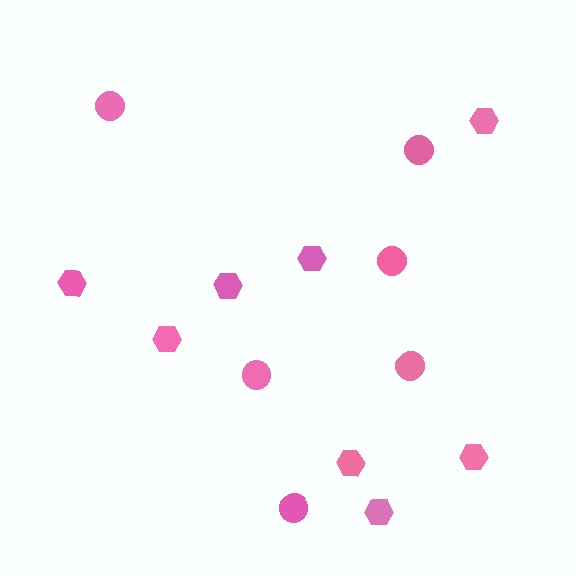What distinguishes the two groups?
There are 2 groups: one group of hexagons (8) and one group of circles (6).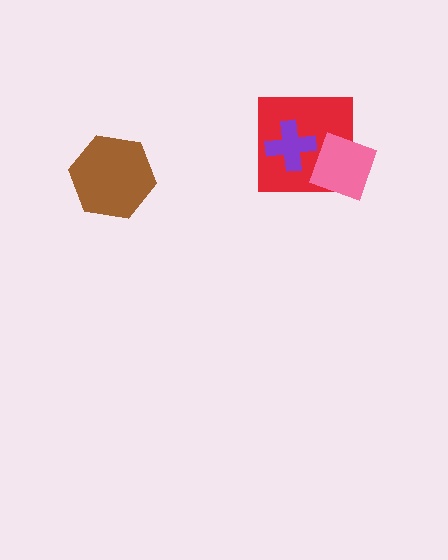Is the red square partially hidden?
Yes, it is partially covered by another shape.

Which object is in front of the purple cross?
The pink diamond is in front of the purple cross.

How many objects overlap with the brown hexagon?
0 objects overlap with the brown hexagon.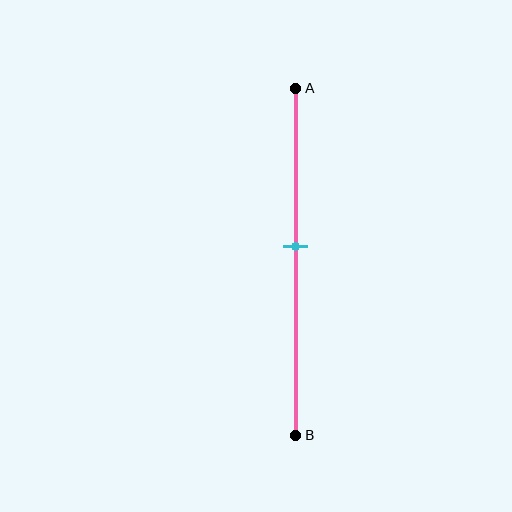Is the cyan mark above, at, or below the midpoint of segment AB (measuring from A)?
The cyan mark is above the midpoint of segment AB.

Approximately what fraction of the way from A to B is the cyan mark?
The cyan mark is approximately 45% of the way from A to B.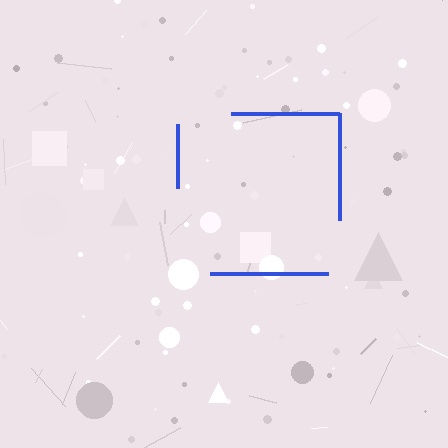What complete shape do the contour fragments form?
The contour fragments form a square.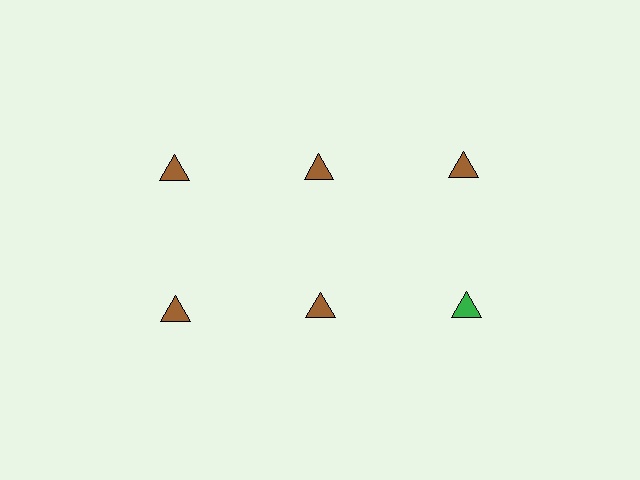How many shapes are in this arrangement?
There are 6 shapes arranged in a grid pattern.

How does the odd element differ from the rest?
It has a different color: green instead of brown.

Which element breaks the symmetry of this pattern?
The green triangle in the second row, center column breaks the symmetry. All other shapes are brown triangles.